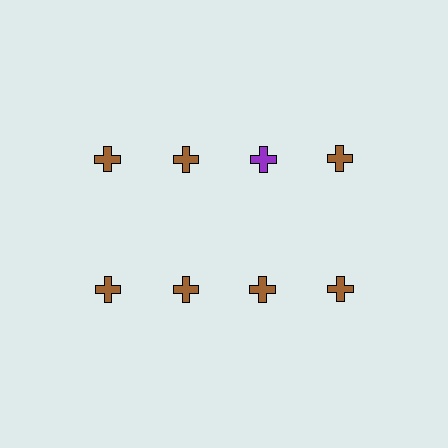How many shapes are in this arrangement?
There are 8 shapes arranged in a grid pattern.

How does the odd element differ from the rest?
It has a different color: purple instead of brown.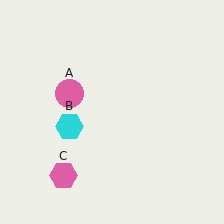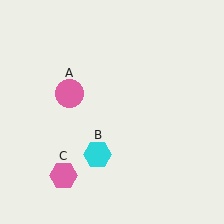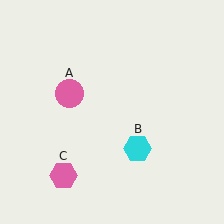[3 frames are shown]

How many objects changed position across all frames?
1 object changed position: cyan hexagon (object B).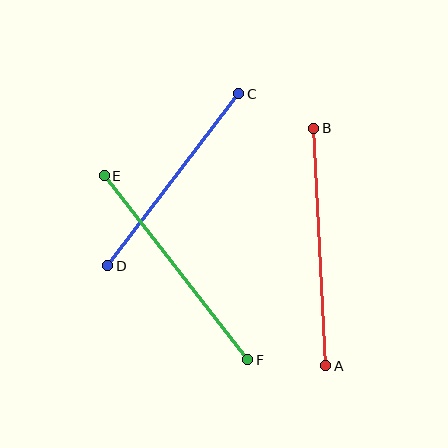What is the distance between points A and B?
The distance is approximately 238 pixels.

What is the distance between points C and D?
The distance is approximately 216 pixels.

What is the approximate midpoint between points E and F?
The midpoint is at approximately (176, 268) pixels.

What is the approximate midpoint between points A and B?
The midpoint is at approximately (320, 247) pixels.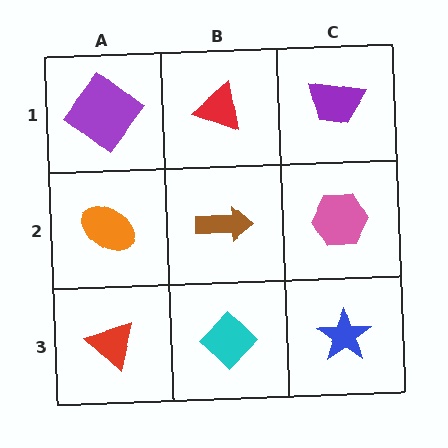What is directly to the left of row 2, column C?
A brown arrow.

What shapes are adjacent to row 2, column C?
A purple trapezoid (row 1, column C), a blue star (row 3, column C), a brown arrow (row 2, column B).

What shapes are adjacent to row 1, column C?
A pink hexagon (row 2, column C), a red triangle (row 1, column B).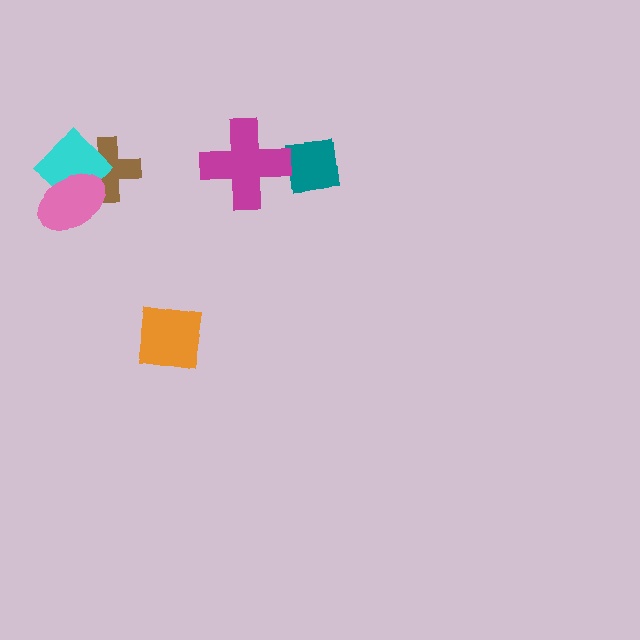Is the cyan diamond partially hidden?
Yes, it is partially covered by another shape.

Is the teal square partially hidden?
Yes, it is partially covered by another shape.